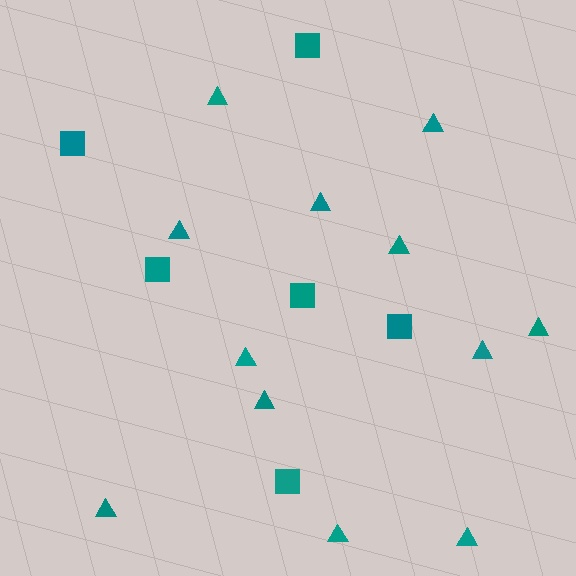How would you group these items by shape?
There are 2 groups: one group of triangles (12) and one group of squares (6).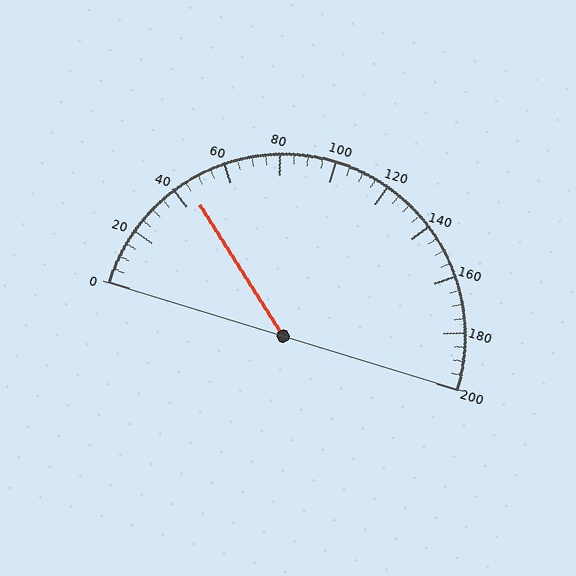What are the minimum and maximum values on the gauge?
The gauge ranges from 0 to 200.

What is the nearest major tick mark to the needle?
The nearest major tick mark is 40.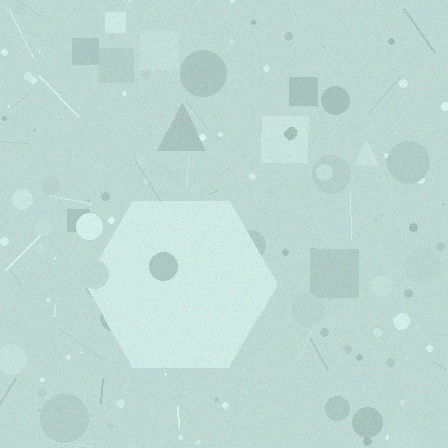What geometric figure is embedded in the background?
A hexagon is embedded in the background.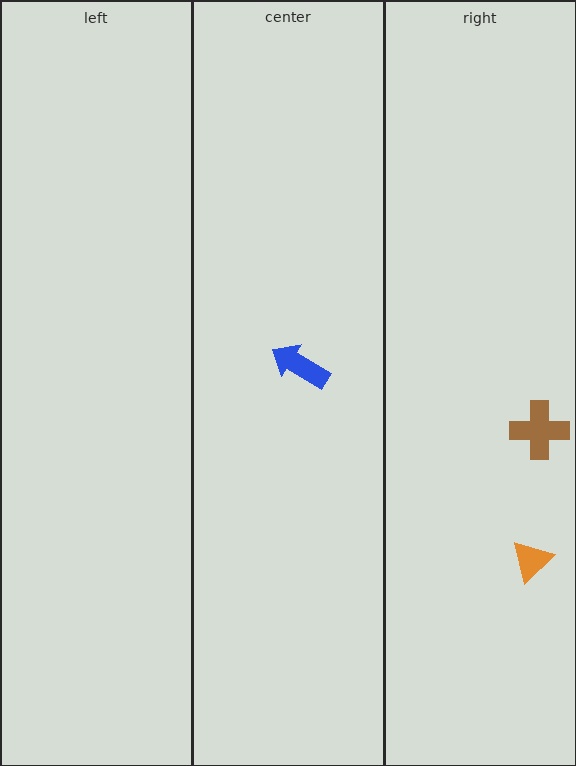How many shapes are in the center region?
1.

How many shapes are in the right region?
2.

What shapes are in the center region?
The blue arrow.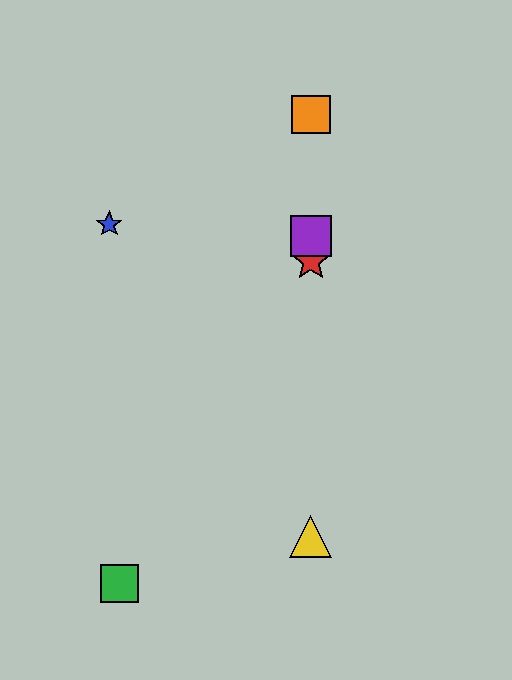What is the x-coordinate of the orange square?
The orange square is at x≈311.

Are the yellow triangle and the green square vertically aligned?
No, the yellow triangle is at x≈311 and the green square is at x≈119.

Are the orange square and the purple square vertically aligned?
Yes, both are at x≈311.